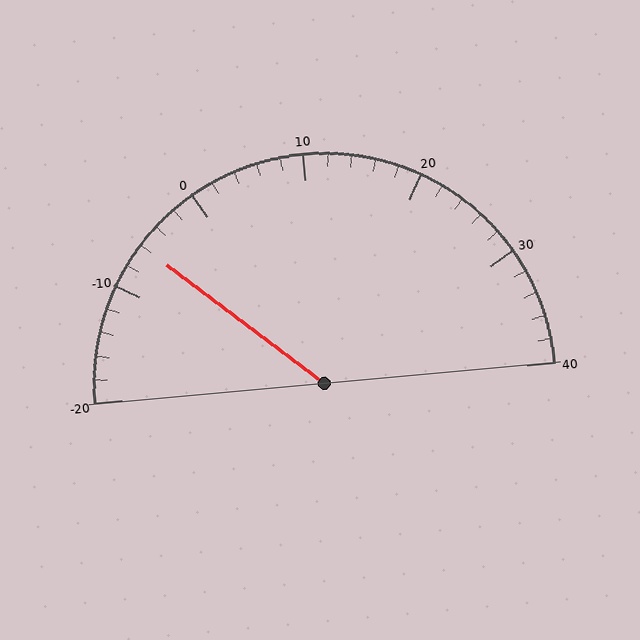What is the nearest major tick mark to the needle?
The nearest major tick mark is -10.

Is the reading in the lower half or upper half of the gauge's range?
The reading is in the lower half of the range (-20 to 40).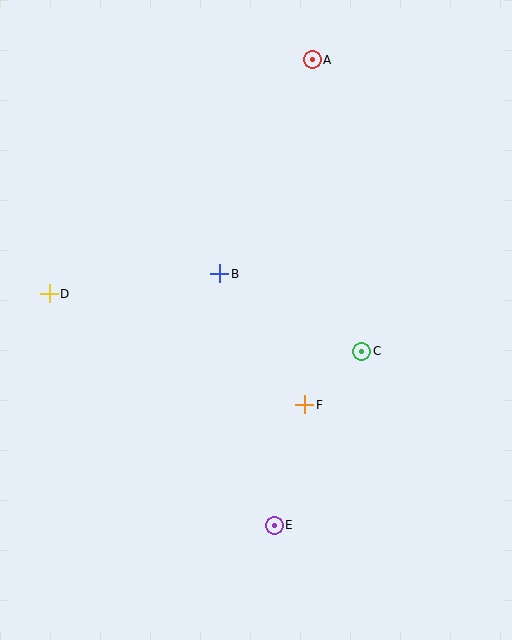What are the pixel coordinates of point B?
Point B is at (220, 274).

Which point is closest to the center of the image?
Point B at (220, 274) is closest to the center.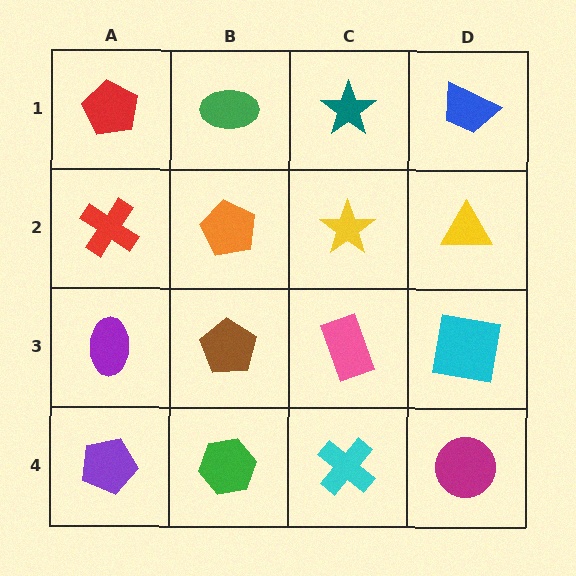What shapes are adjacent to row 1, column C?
A yellow star (row 2, column C), a green ellipse (row 1, column B), a blue trapezoid (row 1, column D).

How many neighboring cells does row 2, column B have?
4.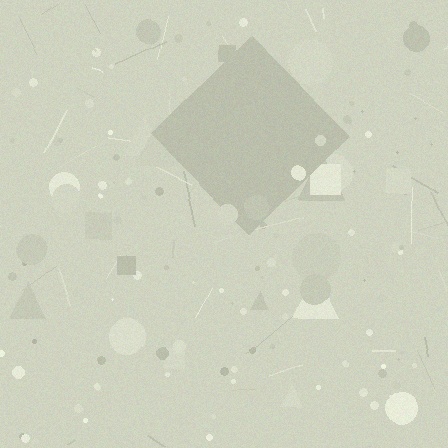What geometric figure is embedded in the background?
A diamond is embedded in the background.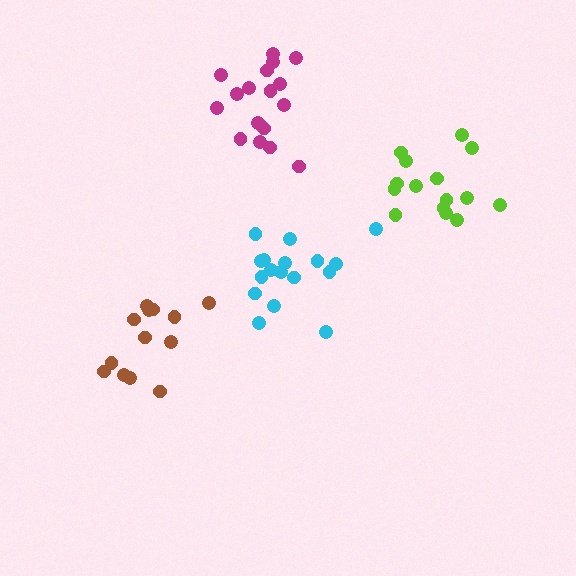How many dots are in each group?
Group 1: 15 dots, Group 2: 13 dots, Group 3: 17 dots, Group 4: 18 dots (63 total).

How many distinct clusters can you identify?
There are 4 distinct clusters.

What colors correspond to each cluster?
The clusters are colored: lime, brown, cyan, magenta.